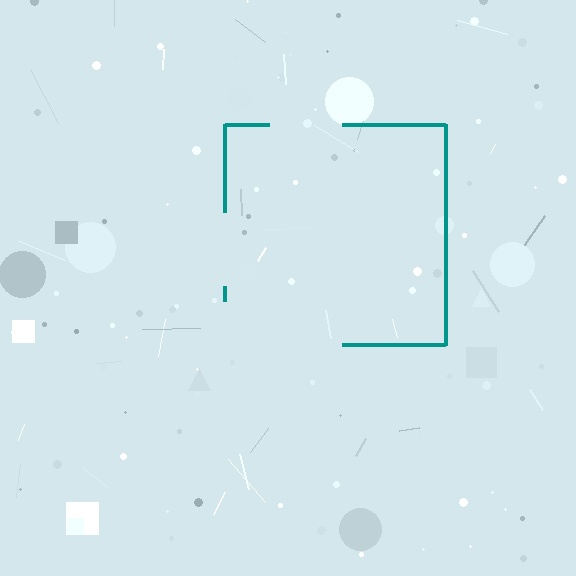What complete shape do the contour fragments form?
The contour fragments form a square.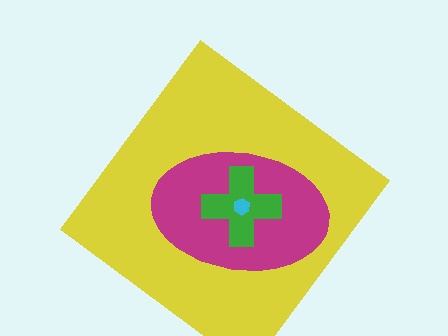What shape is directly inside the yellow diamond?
The magenta ellipse.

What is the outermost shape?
The yellow diamond.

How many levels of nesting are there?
4.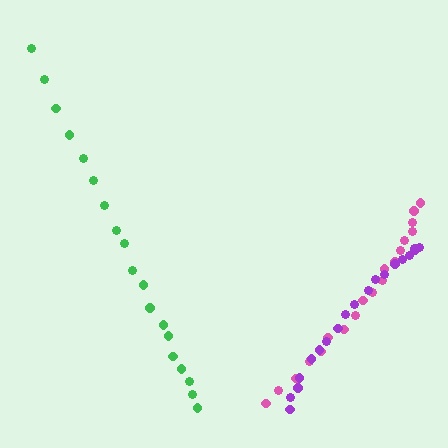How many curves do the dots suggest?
There are 3 distinct paths.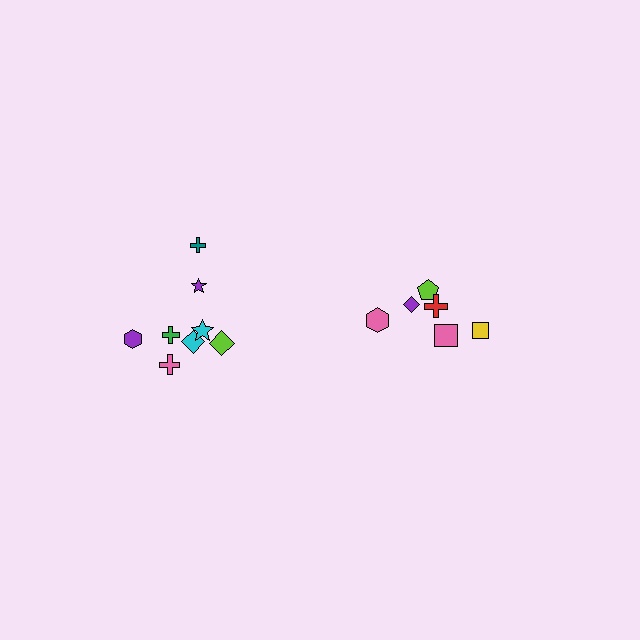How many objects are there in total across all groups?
There are 14 objects.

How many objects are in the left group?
There are 8 objects.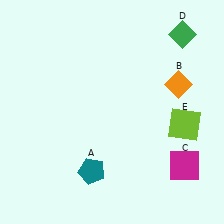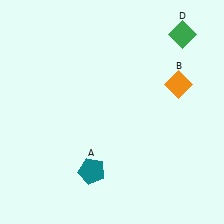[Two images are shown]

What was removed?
The magenta square (C), the lime square (E) were removed in Image 2.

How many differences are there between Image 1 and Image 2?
There are 2 differences between the two images.